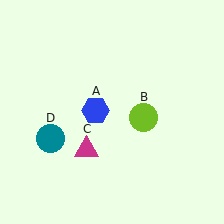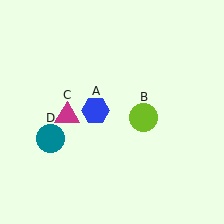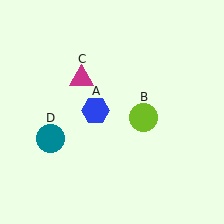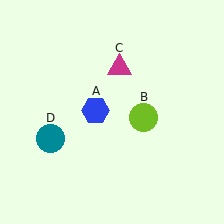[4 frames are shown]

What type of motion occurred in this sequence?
The magenta triangle (object C) rotated clockwise around the center of the scene.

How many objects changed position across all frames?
1 object changed position: magenta triangle (object C).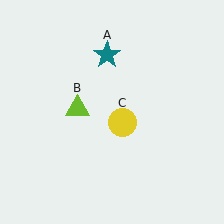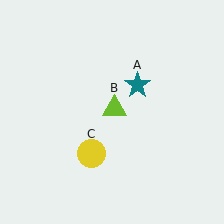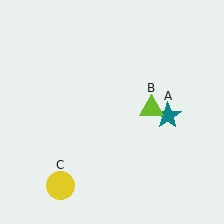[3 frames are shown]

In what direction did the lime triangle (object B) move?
The lime triangle (object B) moved right.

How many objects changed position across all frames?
3 objects changed position: teal star (object A), lime triangle (object B), yellow circle (object C).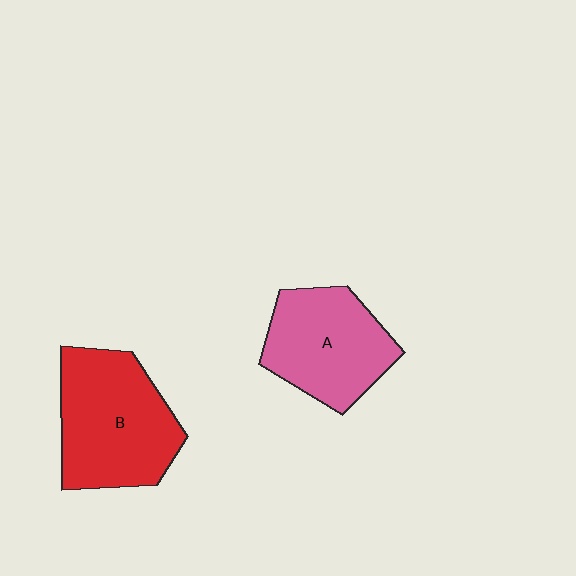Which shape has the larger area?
Shape B (red).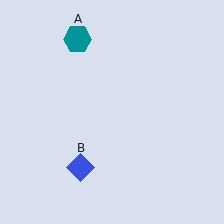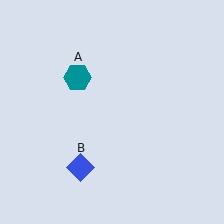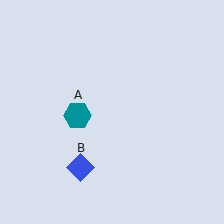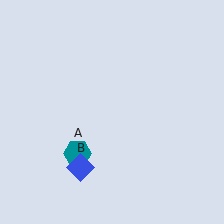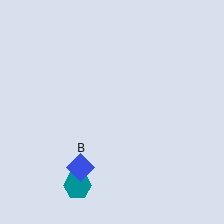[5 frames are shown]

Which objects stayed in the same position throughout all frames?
Blue diamond (object B) remained stationary.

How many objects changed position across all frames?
1 object changed position: teal hexagon (object A).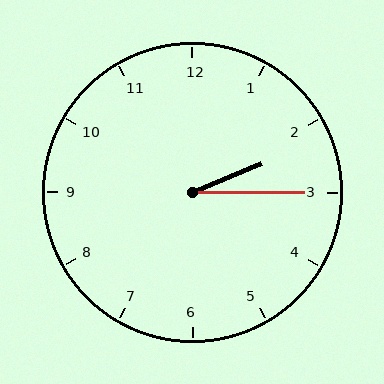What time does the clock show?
2:15.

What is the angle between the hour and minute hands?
Approximately 22 degrees.